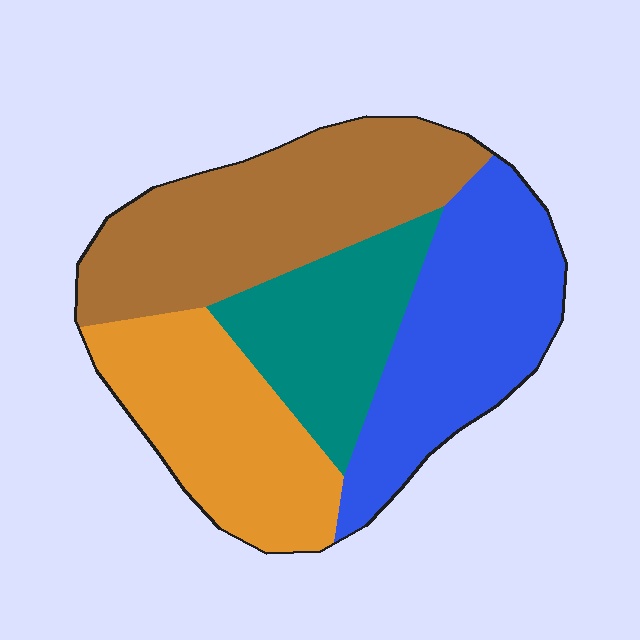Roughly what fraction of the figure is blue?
Blue takes up about one quarter (1/4) of the figure.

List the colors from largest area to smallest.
From largest to smallest: brown, blue, orange, teal.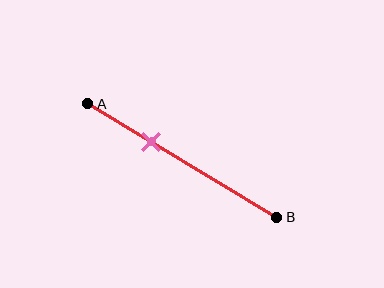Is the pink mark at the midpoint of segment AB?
No, the mark is at about 35% from A, not at the 50% midpoint.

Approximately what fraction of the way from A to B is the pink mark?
The pink mark is approximately 35% of the way from A to B.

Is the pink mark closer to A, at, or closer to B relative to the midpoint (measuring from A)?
The pink mark is closer to point A than the midpoint of segment AB.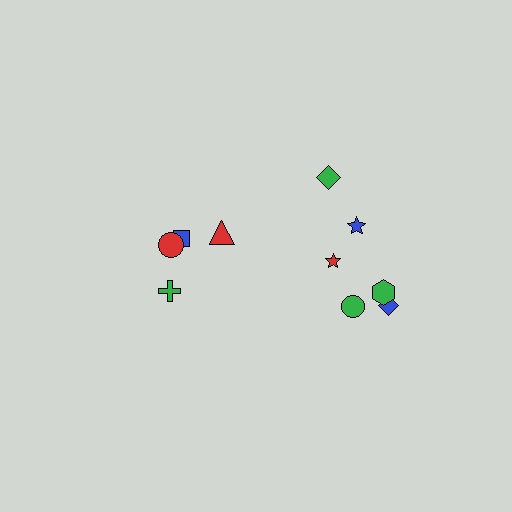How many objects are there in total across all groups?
There are 10 objects.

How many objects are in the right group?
There are 6 objects.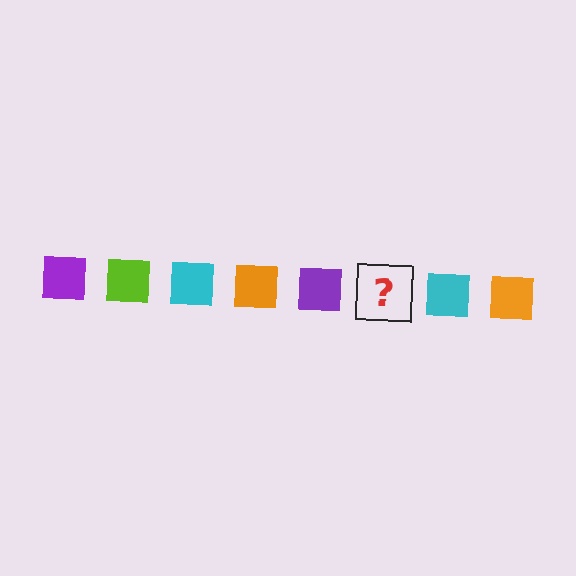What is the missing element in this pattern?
The missing element is a lime square.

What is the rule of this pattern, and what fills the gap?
The rule is that the pattern cycles through purple, lime, cyan, orange squares. The gap should be filled with a lime square.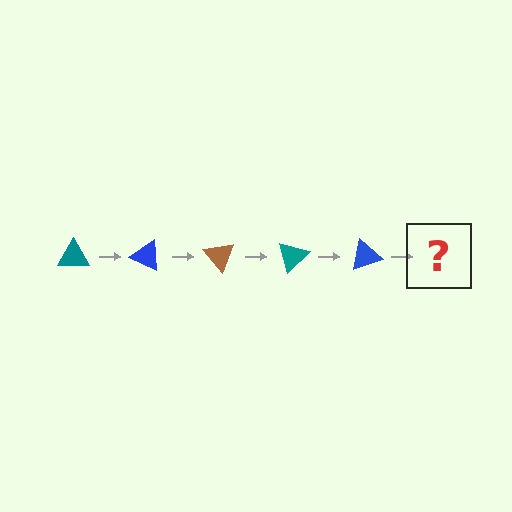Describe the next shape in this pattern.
It should be a brown triangle, rotated 125 degrees from the start.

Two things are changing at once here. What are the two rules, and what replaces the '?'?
The two rules are that it rotates 25 degrees each step and the color cycles through teal, blue, and brown. The '?' should be a brown triangle, rotated 125 degrees from the start.